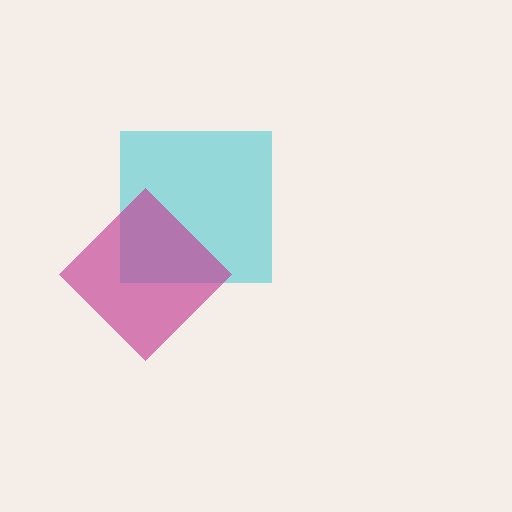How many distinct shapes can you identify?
There are 2 distinct shapes: a cyan square, a magenta diamond.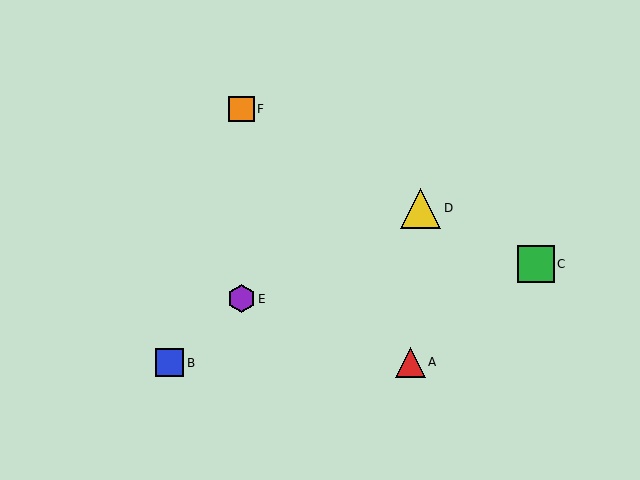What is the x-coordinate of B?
Object B is at x≈170.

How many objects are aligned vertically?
2 objects (E, F) are aligned vertically.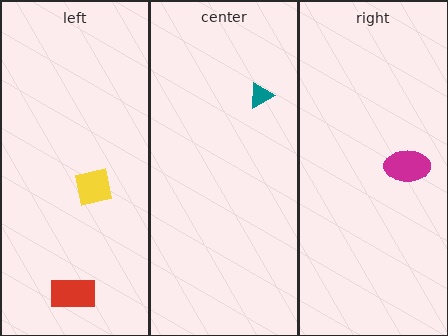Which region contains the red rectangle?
The left region.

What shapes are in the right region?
The magenta ellipse.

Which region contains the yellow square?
The left region.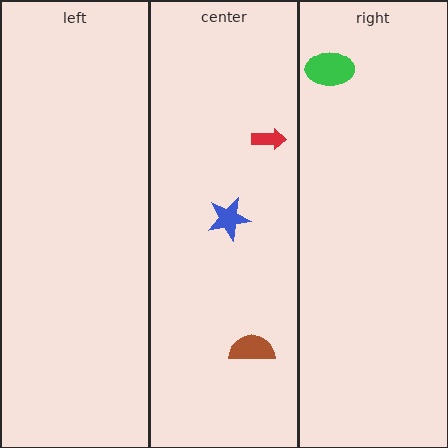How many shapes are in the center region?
3.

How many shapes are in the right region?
1.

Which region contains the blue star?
The center region.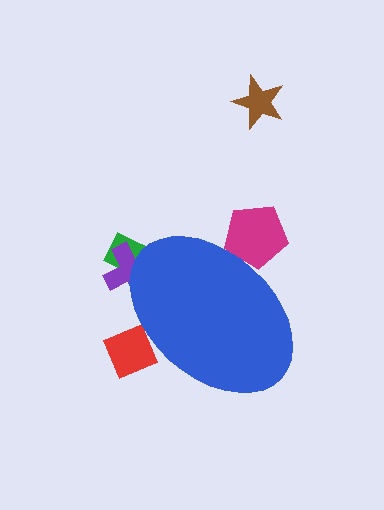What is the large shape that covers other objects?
A blue ellipse.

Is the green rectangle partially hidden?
Yes, the green rectangle is partially hidden behind the blue ellipse.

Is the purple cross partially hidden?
Yes, the purple cross is partially hidden behind the blue ellipse.